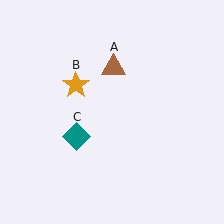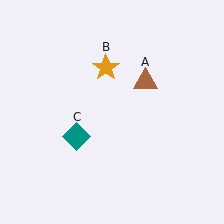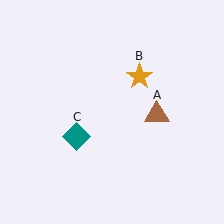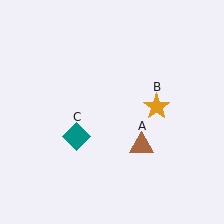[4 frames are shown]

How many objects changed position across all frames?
2 objects changed position: brown triangle (object A), orange star (object B).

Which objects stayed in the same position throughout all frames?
Teal diamond (object C) remained stationary.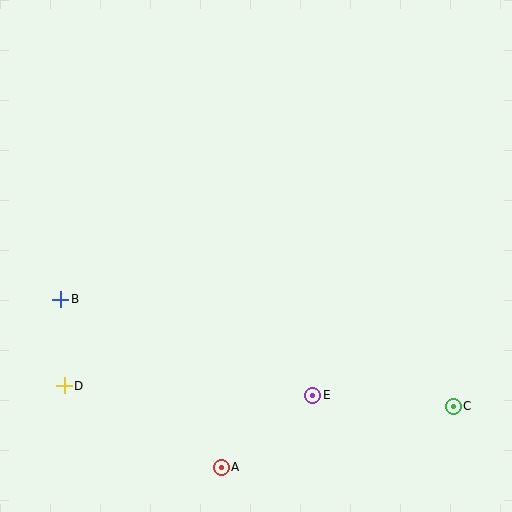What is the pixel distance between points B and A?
The distance between B and A is 233 pixels.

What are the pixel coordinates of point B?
Point B is at (61, 299).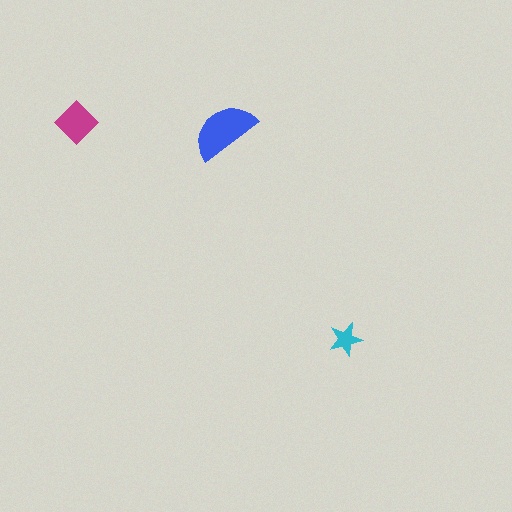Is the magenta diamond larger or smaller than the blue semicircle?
Smaller.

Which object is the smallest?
The cyan star.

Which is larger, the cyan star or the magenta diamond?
The magenta diamond.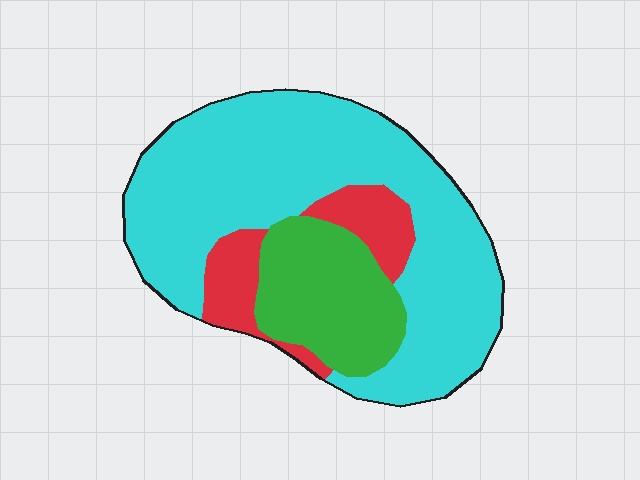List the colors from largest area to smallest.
From largest to smallest: cyan, green, red.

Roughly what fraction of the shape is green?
Green takes up between a sixth and a third of the shape.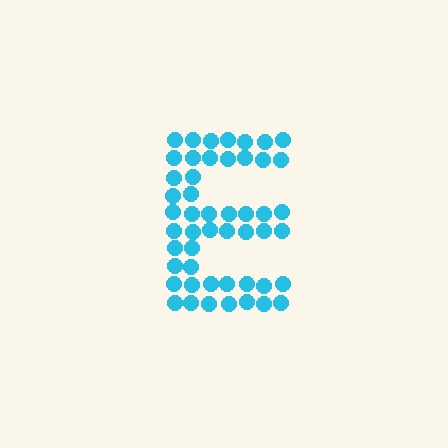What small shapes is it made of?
It is made of small circles.